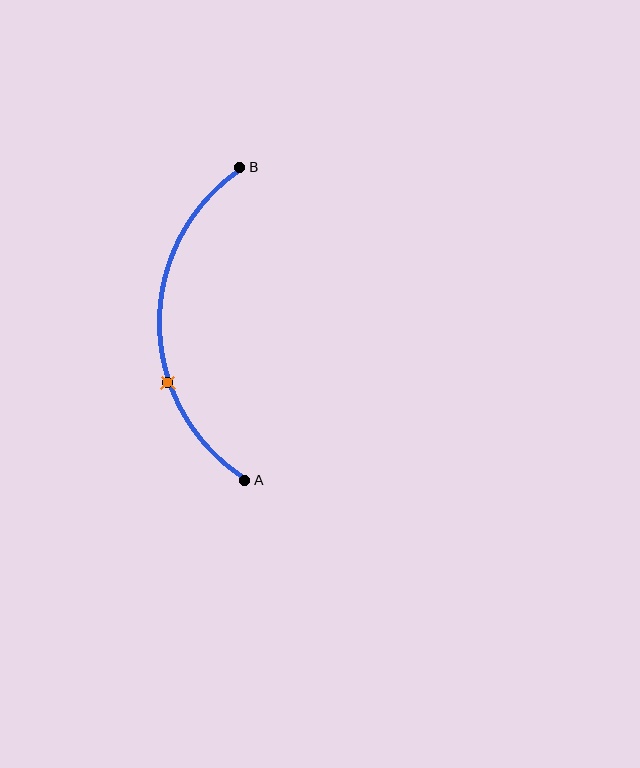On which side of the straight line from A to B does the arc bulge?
The arc bulges to the left of the straight line connecting A and B.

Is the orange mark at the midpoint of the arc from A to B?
No. The orange mark lies on the arc but is closer to endpoint A. The arc midpoint would be at the point on the curve equidistant along the arc from both A and B.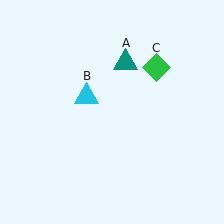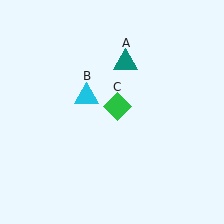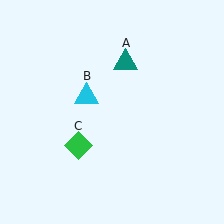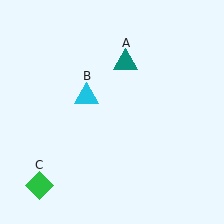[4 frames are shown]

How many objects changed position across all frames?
1 object changed position: green diamond (object C).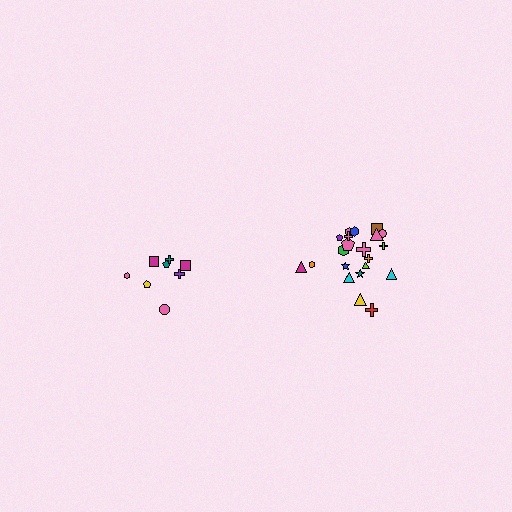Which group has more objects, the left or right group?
The right group.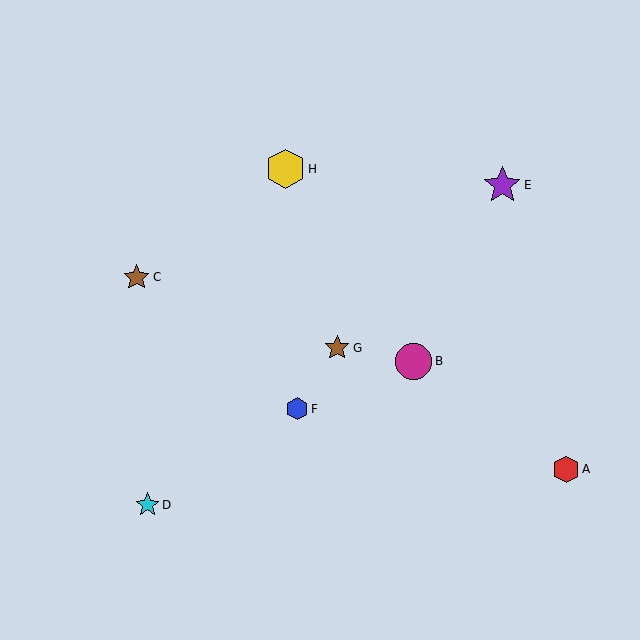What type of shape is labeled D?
Shape D is a cyan star.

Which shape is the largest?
The yellow hexagon (labeled H) is the largest.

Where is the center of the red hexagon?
The center of the red hexagon is at (566, 469).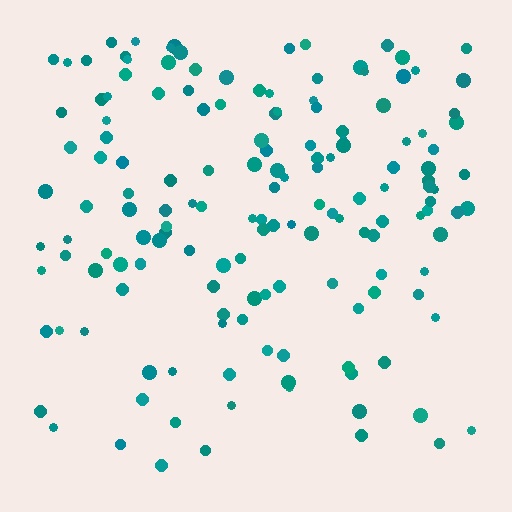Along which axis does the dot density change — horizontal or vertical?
Vertical.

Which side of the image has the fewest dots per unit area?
The bottom.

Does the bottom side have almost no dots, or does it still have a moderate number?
Still a moderate number, just noticeably fewer than the top.